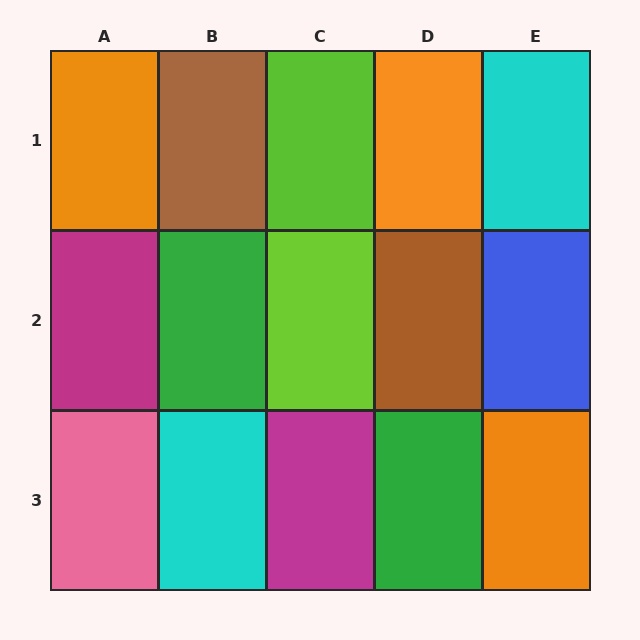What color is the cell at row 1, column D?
Orange.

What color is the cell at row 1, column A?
Orange.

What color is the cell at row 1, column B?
Brown.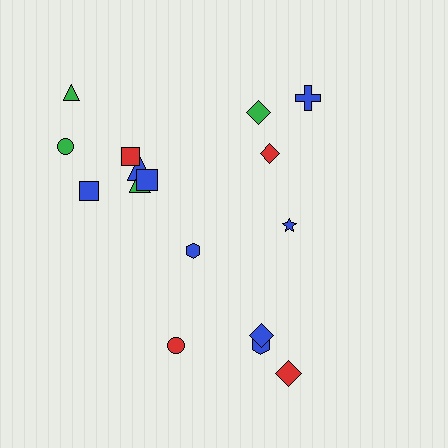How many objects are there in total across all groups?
There are 16 objects.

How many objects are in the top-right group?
There are 4 objects.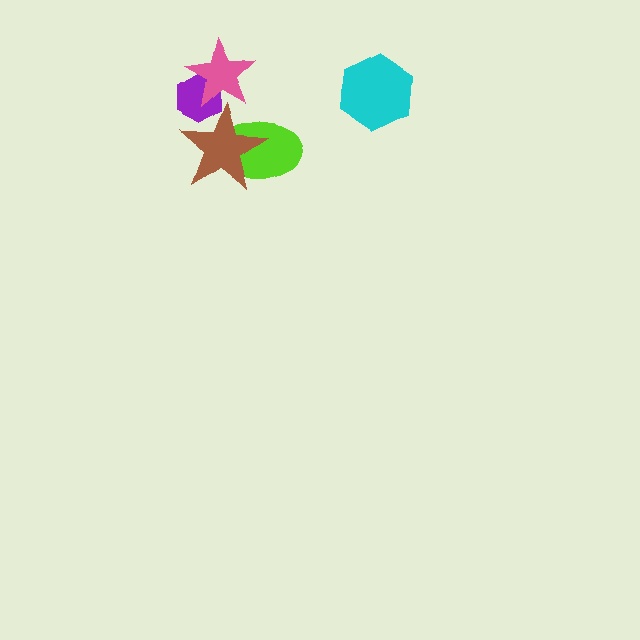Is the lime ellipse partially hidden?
Yes, it is partially covered by another shape.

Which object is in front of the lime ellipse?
The brown star is in front of the lime ellipse.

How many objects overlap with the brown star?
3 objects overlap with the brown star.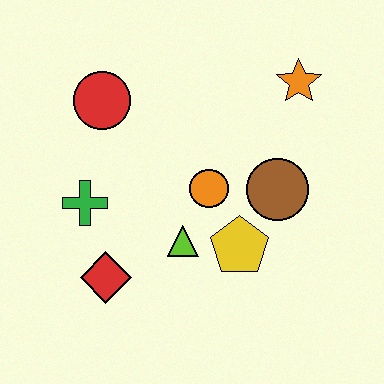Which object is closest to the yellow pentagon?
The lime triangle is closest to the yellow pentagon.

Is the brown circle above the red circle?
No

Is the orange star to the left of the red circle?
No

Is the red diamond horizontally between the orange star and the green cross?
Yes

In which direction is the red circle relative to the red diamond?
The red circle is above the red diamond.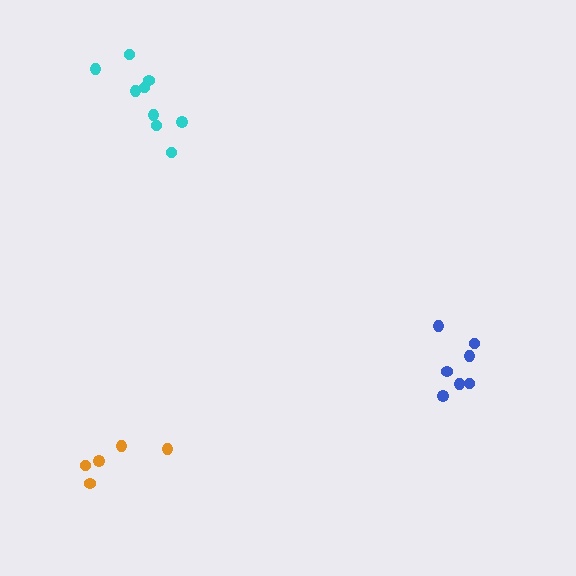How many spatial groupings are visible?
There are 3 spatial groupings.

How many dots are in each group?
Group 1: 9 dots, Group 2: 7 dots, Group 3: 5 dots (21 total).